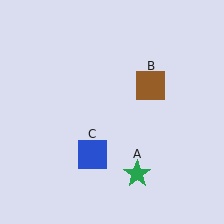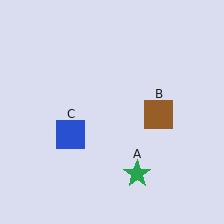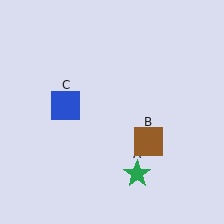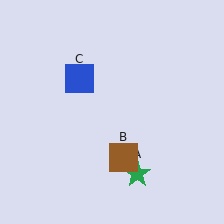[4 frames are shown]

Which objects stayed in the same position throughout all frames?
Green star (object A) remained stationary.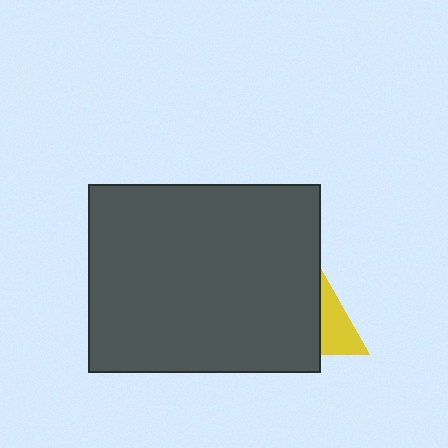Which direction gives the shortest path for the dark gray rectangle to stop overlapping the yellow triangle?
Moving left gives the shortest separation.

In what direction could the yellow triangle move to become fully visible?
The yellow triangle could move right. That would shift it out from behind the dark gray rectangle entirely.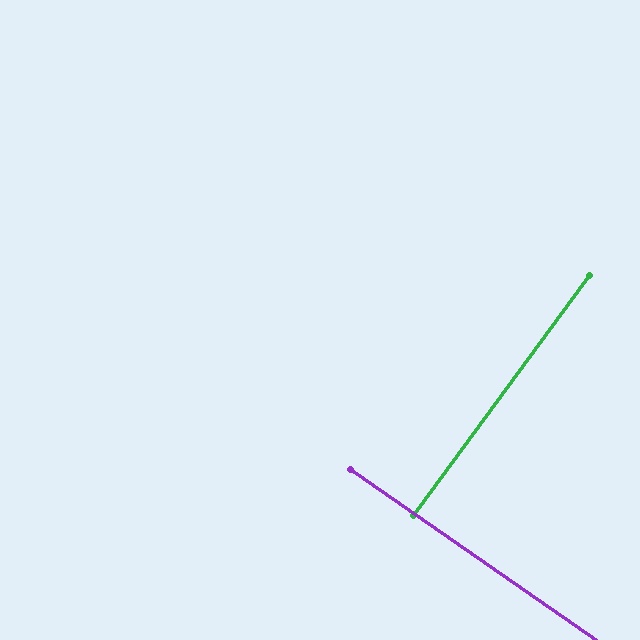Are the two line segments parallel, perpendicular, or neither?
Perpendicular — they meet at approximately 89°.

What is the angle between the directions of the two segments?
Approximately 89 degrees.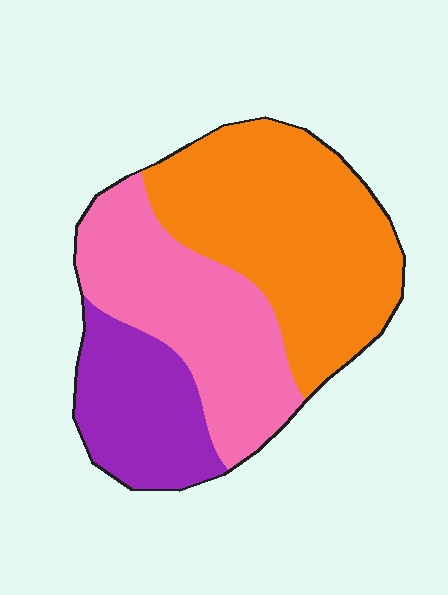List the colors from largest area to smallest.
From largest to smallest: orange, pink, purple.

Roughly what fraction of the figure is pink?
Pink takes up about one third (1/3) of the figure.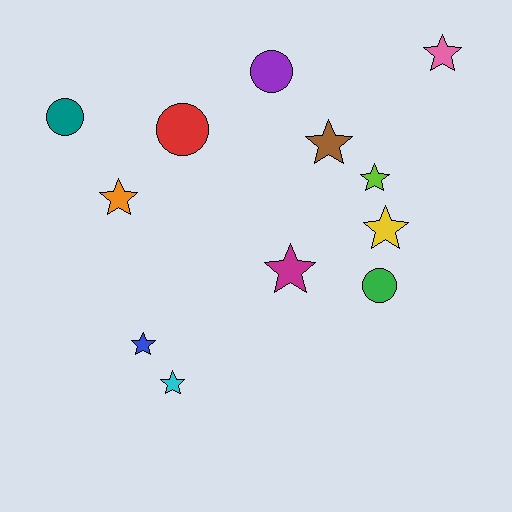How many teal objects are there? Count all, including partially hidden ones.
There is 1 teal object.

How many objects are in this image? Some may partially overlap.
There are 12 objects.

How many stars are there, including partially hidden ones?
There are 8 stars.